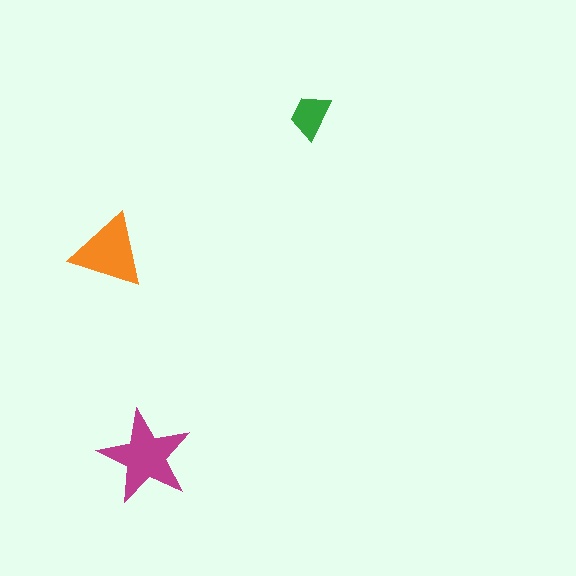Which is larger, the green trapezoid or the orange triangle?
The orange triangle.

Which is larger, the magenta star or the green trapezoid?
The magenta star.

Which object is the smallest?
The green trapezoid.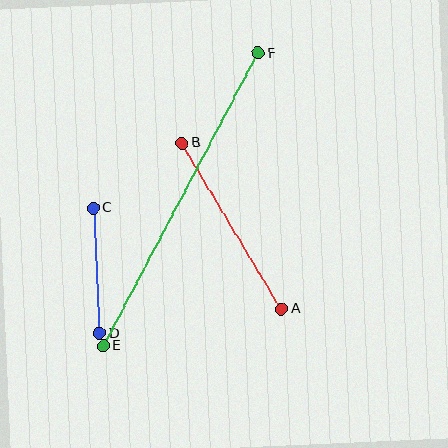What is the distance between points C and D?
The distance is approximately 125 pixels.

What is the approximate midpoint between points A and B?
The midpoint is at approximately (232, 226) pixels.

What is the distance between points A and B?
The distance is approximately 194 pixels.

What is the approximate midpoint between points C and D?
The midpoint is at approximately (96, 271) pixels.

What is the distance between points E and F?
The distance is approximately 331 pixels.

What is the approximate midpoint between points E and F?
The midpoint is at approximately (181, 199) pixels.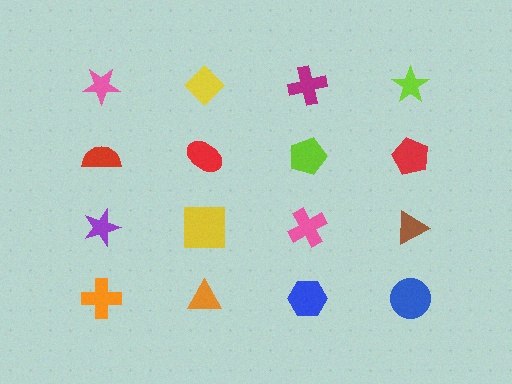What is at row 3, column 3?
A pink cross.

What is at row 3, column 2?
A yellow square.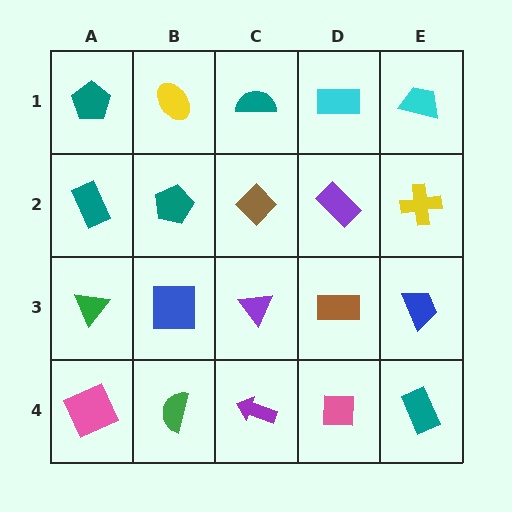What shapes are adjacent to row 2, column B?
A yellow ellipse (row 1, column B), a blue square (row 3, column B), a teal rectangle (row 2, column A), a brown diamond (row 2, column C).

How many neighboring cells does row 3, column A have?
3.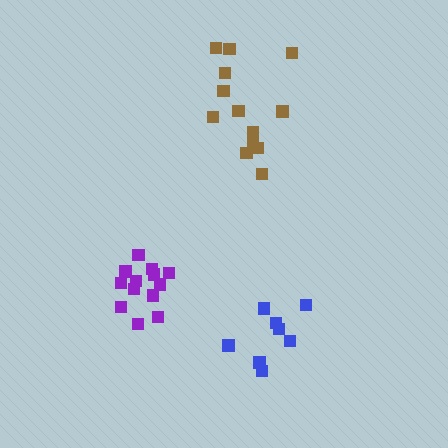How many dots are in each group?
Group 1: 14 dots, Group 2: 13 dots, Group 3: 8 dots (35 total).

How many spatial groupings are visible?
There are 3 spatial groupings.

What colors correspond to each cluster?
The clusters are colored: purple, brown, blue.